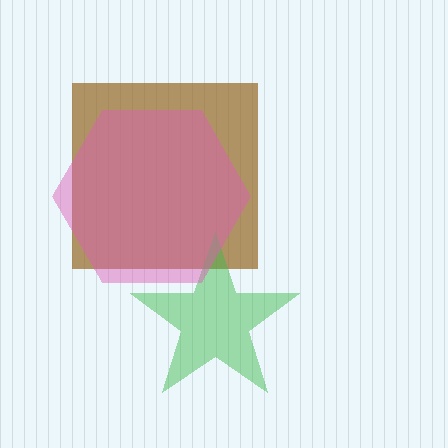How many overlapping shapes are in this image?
There are 3 overlapping shapes in the image.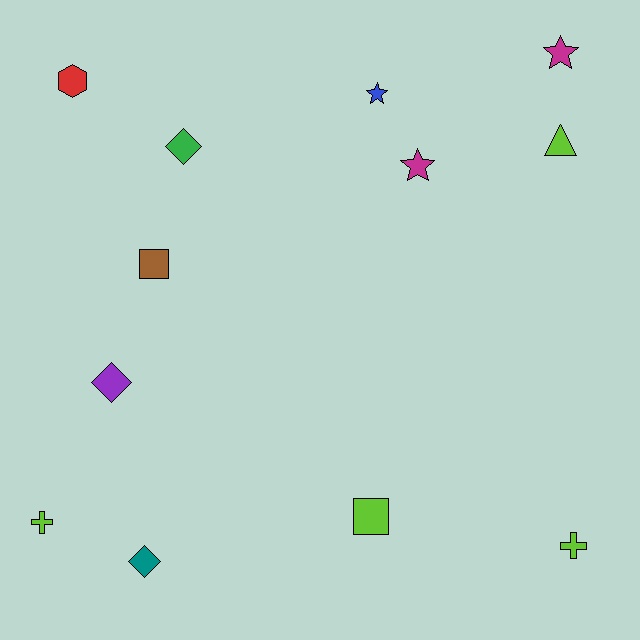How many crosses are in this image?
There are 2 crosses.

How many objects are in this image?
There are 12 objects.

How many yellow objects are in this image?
There are no yellow objects.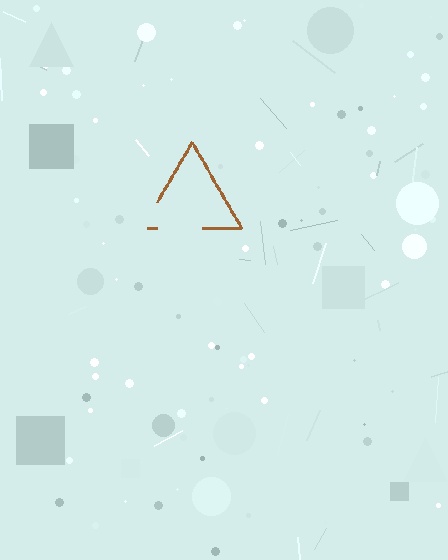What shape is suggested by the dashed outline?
The dashed outline suggests a triangle.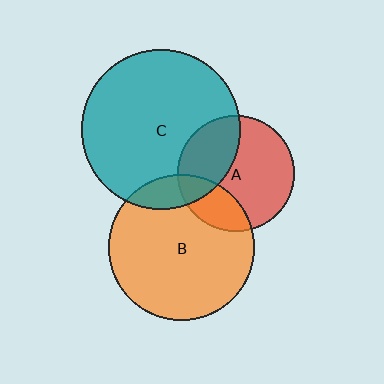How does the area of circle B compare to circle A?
Approximately 1.6 times.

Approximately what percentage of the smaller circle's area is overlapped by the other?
Approximately 15%.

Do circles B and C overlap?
Yes.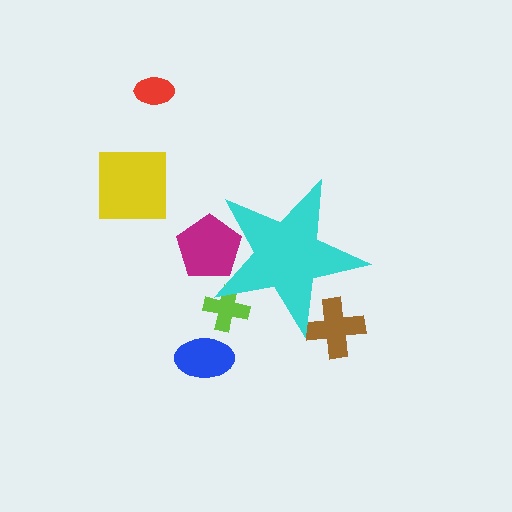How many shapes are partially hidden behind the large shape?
3 shapes are partially hidden.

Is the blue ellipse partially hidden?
No, the blue ellipse is fully visible.